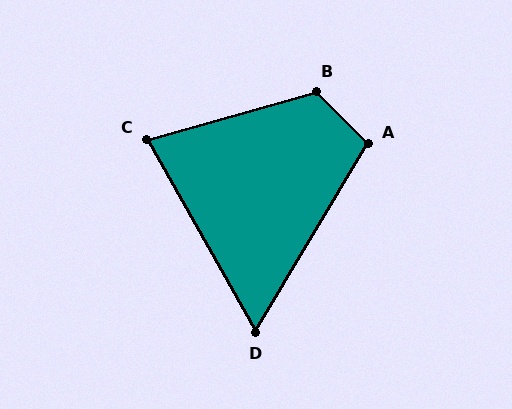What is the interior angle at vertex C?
Approximately 76 degrees (acute).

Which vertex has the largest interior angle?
B, at approximately 120 degrees.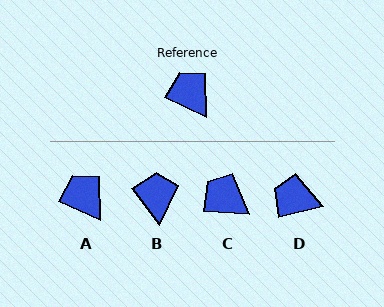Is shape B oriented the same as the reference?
No, it is off by about 28 degrees.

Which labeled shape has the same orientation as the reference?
A.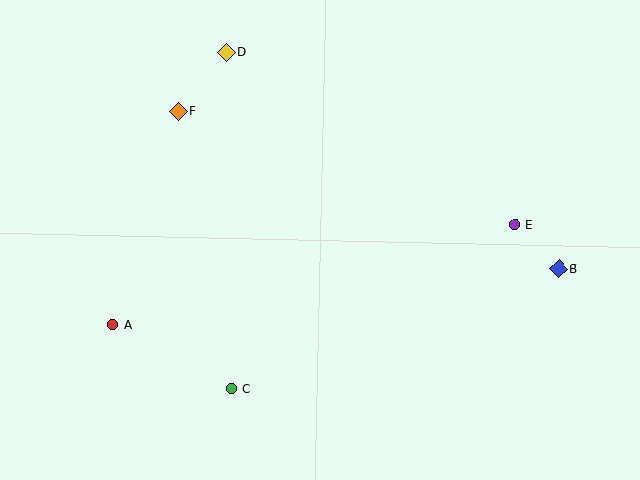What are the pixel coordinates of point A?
Point A is at (113, 325).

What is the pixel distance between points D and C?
The distance between D and C is 337 pixels.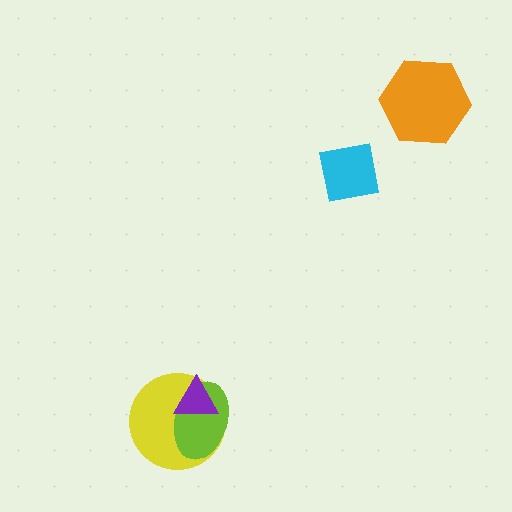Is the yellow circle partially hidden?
Yes, it is partially covered by another shape.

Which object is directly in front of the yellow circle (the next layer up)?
The lime ellipse is directly in front of the yellow circle.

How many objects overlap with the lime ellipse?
2 objects overlap with the lime ellipse.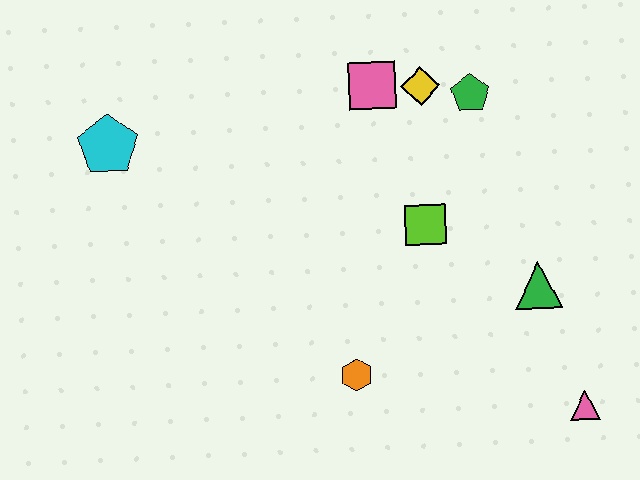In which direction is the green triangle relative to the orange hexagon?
The green triangle is to the right of the orange hexagon.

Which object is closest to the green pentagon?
The yellow diamond is closest to the green pentagon.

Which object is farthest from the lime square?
The cyan pentagon is farthest from the lime square.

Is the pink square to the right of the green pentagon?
No